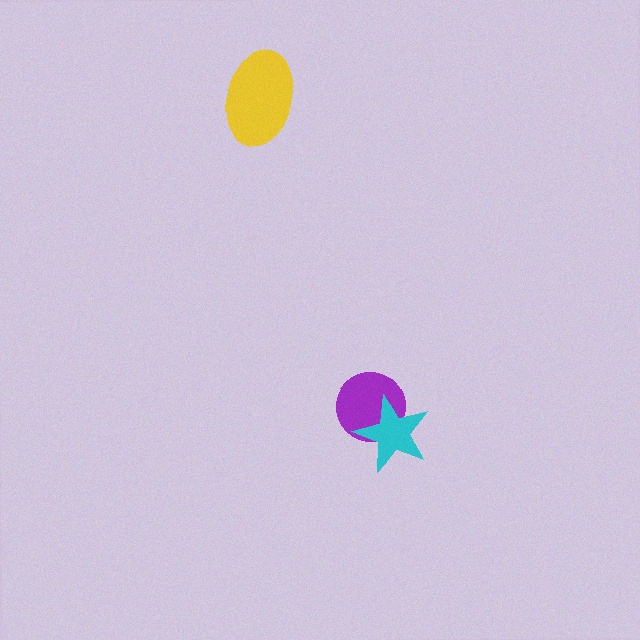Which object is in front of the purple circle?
The cyan star is in front of the purple circle.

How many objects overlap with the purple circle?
1 object overlaps with the purple circle.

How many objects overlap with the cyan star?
1 object overlaps with the cyan star.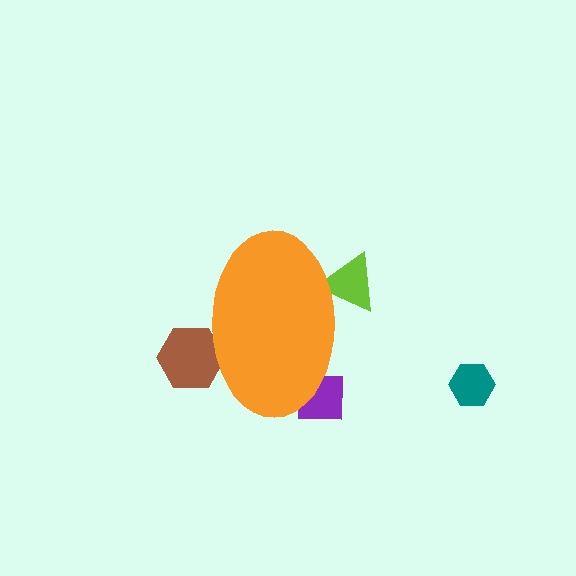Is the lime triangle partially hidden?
Yes, the lime triangle is partially hidden behind the orange ellipse.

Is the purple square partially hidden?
Yes, the purple square is partially hidden behind the orange ellipse.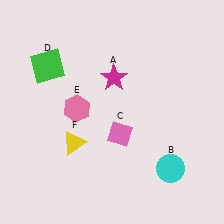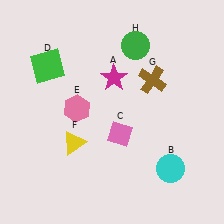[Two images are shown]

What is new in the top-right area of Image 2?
A brown cross (G) was added in the top-right area of Image 2.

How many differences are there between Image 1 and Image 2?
There are 2 differences between the two images.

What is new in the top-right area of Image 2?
A green circle (H) was added in the top-right area of Image 2.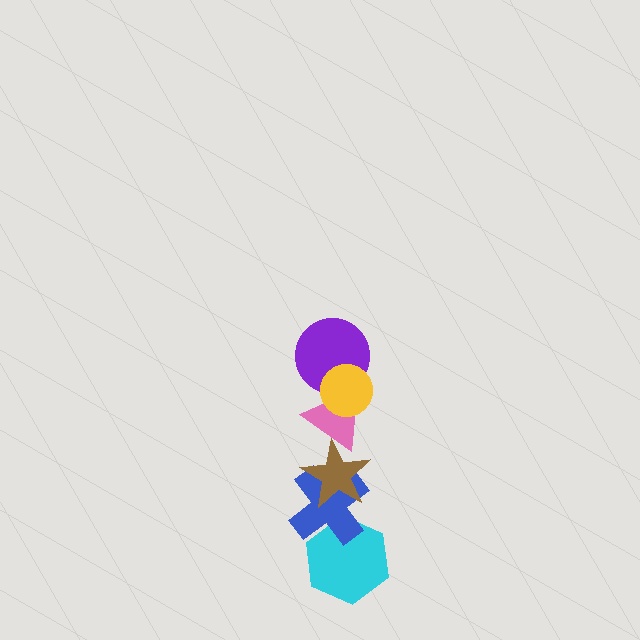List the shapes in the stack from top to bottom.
From top to bottom: the yellow circle, the purple circle, the pink triangle, the brown star, the blue cross, the cyan hexagon.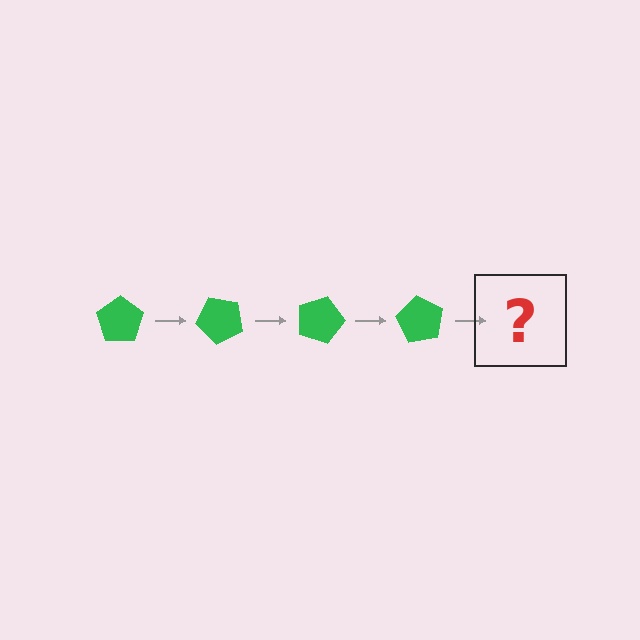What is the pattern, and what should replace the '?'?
The pattern is that the pentagon rotates 45 degrees each step. The '?' should be a green pentagon rotated 180 degrees.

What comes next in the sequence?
The next element should be a green pentagon rotated 180 degrees.